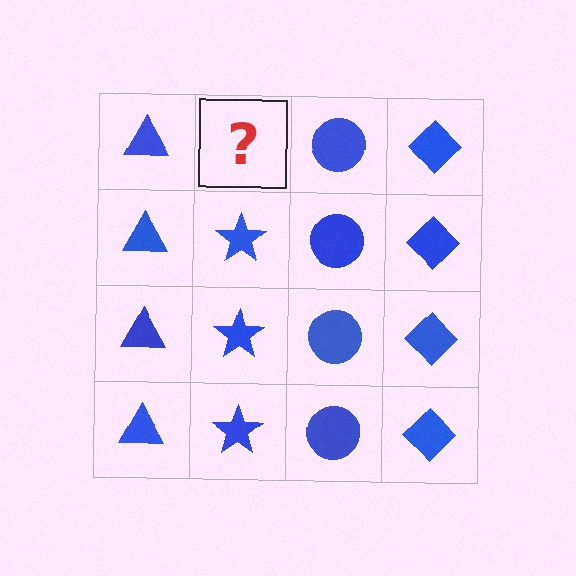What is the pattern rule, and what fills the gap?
The rule is that each column has a consistent shape. The gap should be filled with a blue star.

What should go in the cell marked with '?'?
The missing cell should contain a blue star.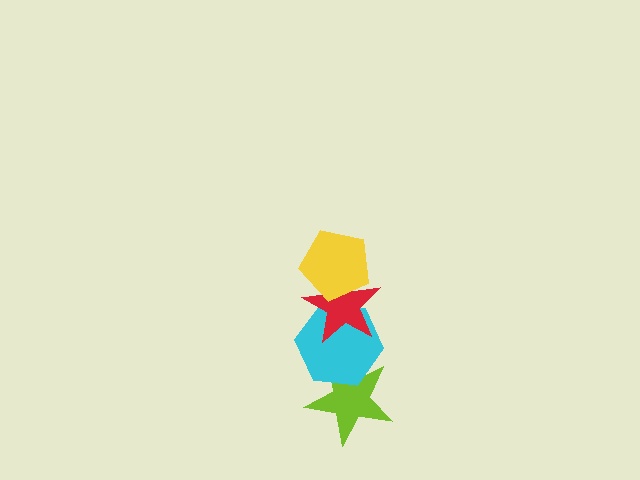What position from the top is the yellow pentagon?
The yellow pentagon is 1st from the top.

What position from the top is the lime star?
The lime star is 4th from the top.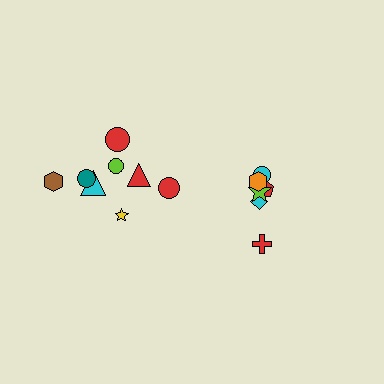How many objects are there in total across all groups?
There are 14 objects.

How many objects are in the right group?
There are 6 objects.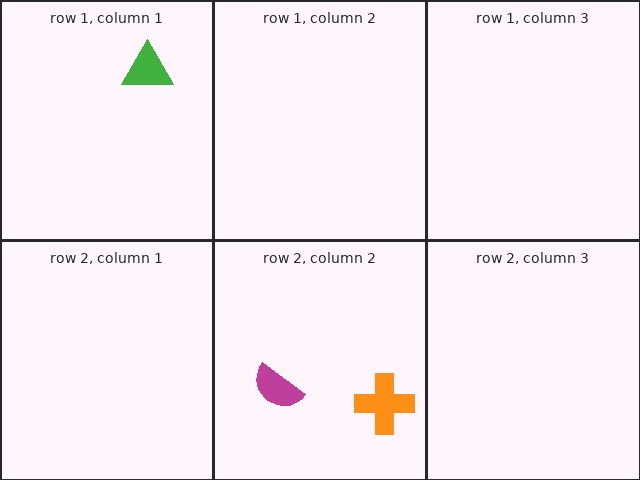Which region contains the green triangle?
The row 1, column 1 region.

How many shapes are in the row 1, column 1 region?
1.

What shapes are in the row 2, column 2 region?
The magenta semicircle, the orange cross.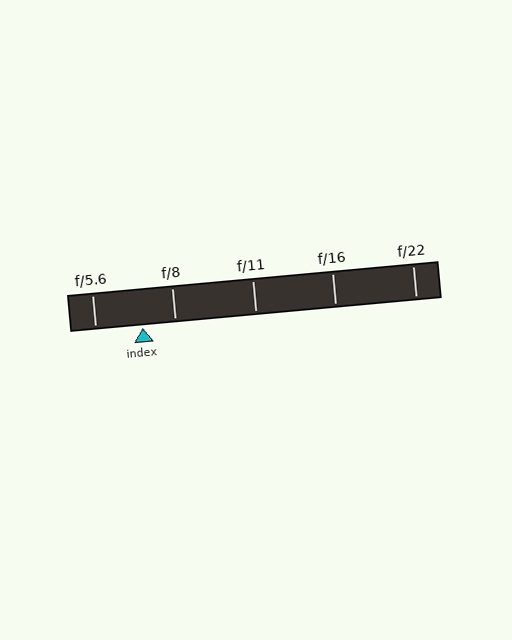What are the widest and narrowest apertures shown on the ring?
The widest aperture shown is f/5.6 and the narrowest is f/22.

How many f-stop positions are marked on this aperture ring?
There are 5 f-stop positions marked.